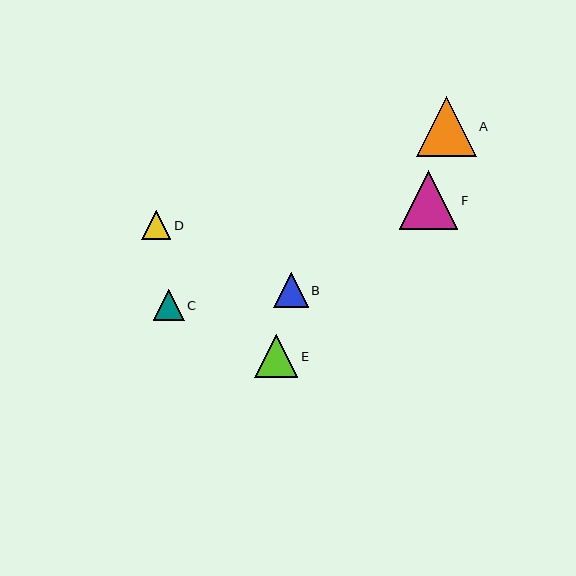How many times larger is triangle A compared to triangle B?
Triangle A is approximately 1.7 times the size of triangle B.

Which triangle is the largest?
Triangle A is the largest with a size of approximately 59 pixels.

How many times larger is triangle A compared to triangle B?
Triangle A is approximately 1.7 times the size of triangle B.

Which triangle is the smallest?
Triangle D is the smallest with a size of approximately 29 pixels.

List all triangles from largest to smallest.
From largest to smallest: A, F, E, B, C, D.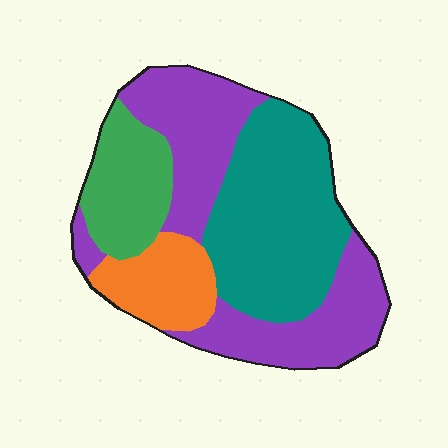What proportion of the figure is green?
Green takes up about one sixth (1/6) of the figure.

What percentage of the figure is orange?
Orange covers around 15% of the figure.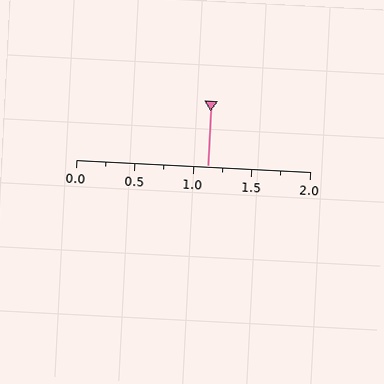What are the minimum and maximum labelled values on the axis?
The axis runs from 0.0 to 2.0.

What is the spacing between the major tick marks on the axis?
The major ticks are spaced 0.5 apart.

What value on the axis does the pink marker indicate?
The marker indicates approximately 1.12.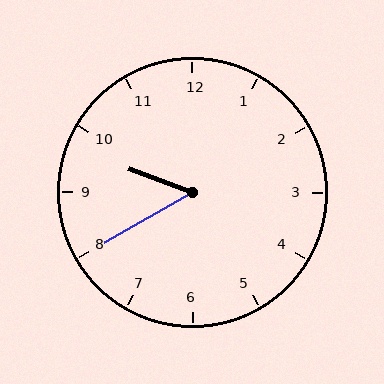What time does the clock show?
9:40.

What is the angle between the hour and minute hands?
Approximately 50 degrees.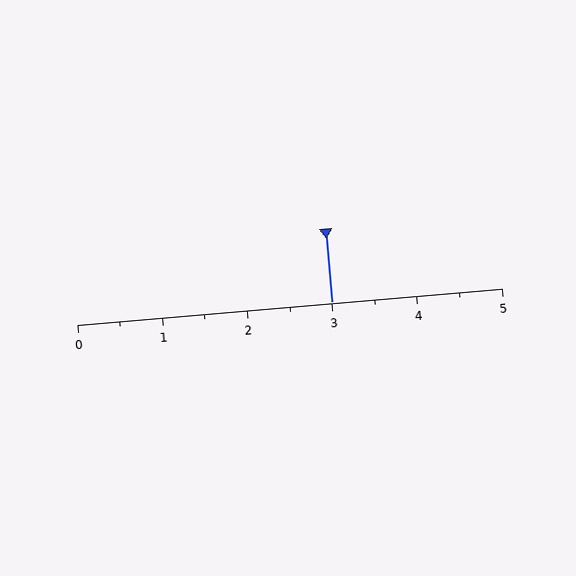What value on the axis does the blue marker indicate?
The marker indicates approximately 3.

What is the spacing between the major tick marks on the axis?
The major ticks are spaced 1 apart.